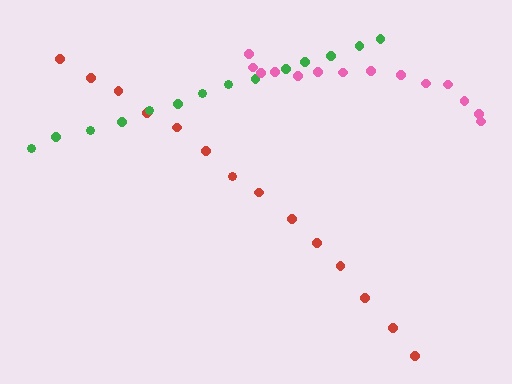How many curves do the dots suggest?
There are 3 distinct paths.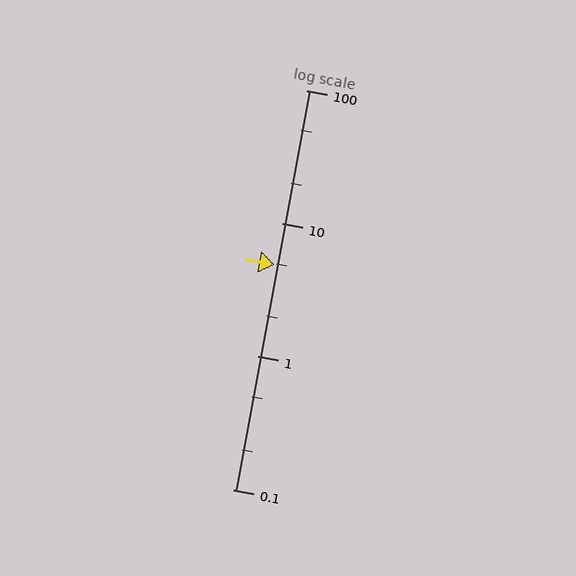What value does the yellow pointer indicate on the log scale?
The pointer indicates approximately 4.9.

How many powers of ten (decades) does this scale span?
The scale spans 3 decades, from 0.1 to 100.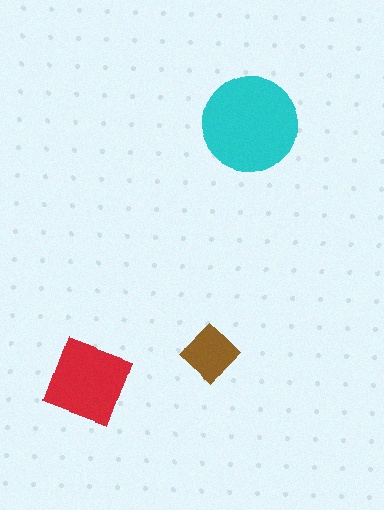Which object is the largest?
The cyan circle.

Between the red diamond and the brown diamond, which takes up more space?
The red diamond.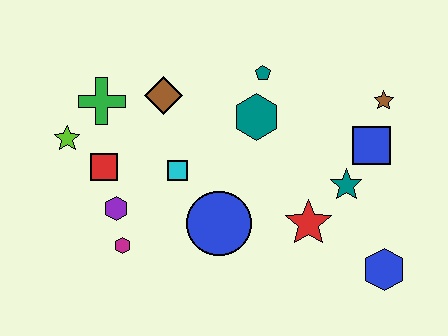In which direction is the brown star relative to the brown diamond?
The brown star is to the right of the brown diamond.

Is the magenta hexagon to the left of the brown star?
Yes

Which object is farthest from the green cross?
The blue hexagon is farthest from the green cross.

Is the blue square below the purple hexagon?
No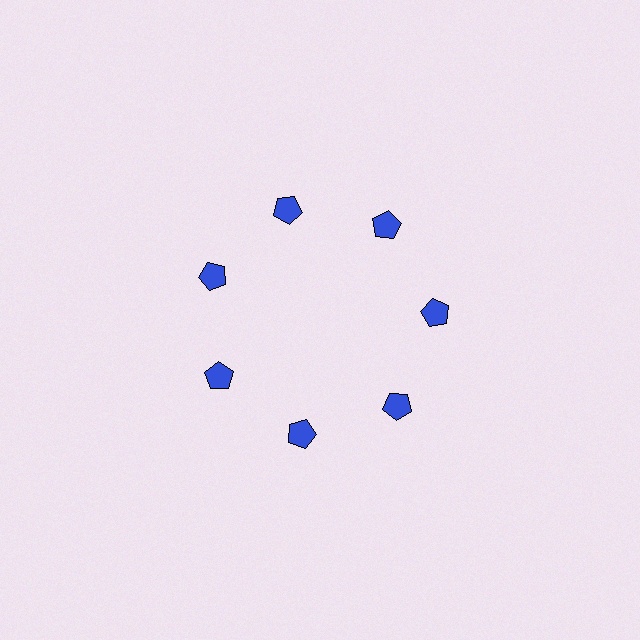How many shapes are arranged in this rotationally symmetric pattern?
There are 7 shapes, arranged in 7 groups of 1.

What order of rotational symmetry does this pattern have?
This pattern has 7-fold rotational symmetry.